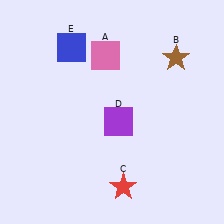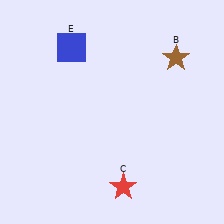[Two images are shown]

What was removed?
The purple square (D), the pink square (A) were removed in Image 2.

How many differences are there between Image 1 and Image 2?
There are 2 differences between the two images.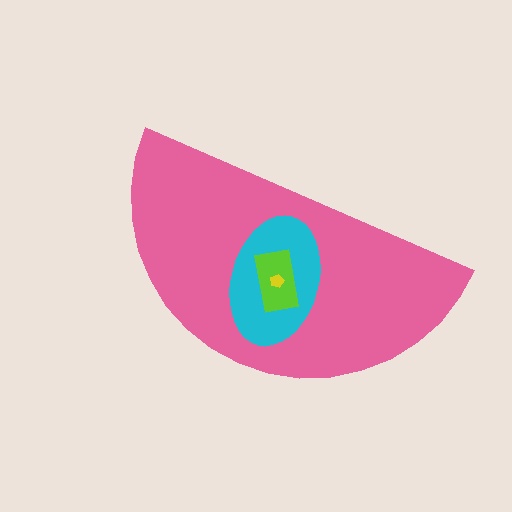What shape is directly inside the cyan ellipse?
The lime rectangle.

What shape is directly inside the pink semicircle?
The cyan ellipse.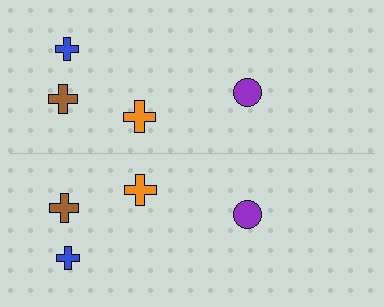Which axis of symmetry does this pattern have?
The pattern has a horizontal axis of symmetry running through the center of the image.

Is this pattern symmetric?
Yes, this pattern has bilateral (reflection) symmetry.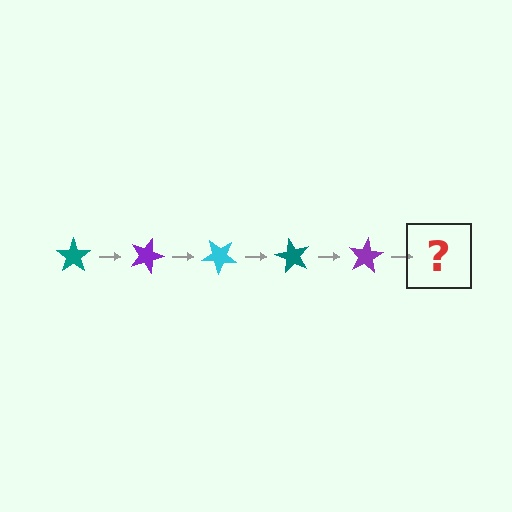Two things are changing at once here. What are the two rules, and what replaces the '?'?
The two rules are that it rotates 20 degrees each step and the color cycles through teal, purple, and cyan. The '?' should be a cyan star, rotated 100 degrees from the start.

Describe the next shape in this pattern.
It should be a cyan star, rotated 100 degrees from the start.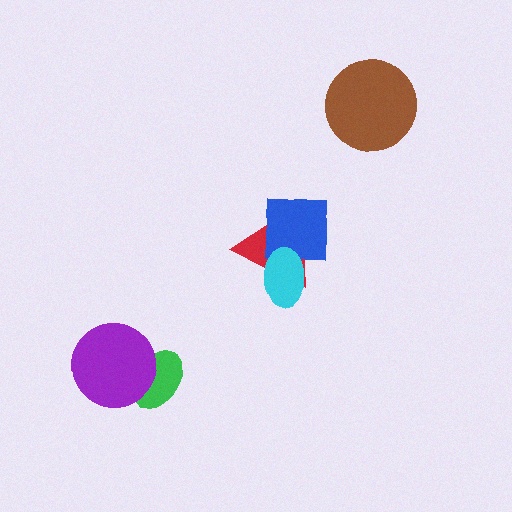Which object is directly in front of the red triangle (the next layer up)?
The blue square is directly in front of the red triangle.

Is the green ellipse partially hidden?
Yes, it is partially covered by another shape.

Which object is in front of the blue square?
The cyan ellipse is in front of the blue square.